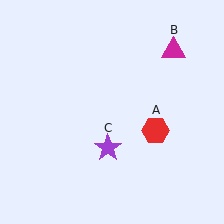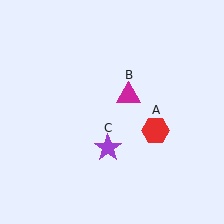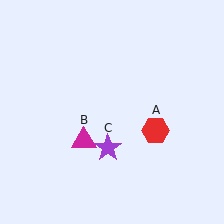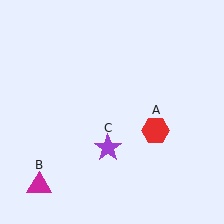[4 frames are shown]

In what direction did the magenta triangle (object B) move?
The magenta triangle (object B) moved down and to the left.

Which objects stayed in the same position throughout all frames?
Red hexagon (object A) and purple star (object C) remained stationary.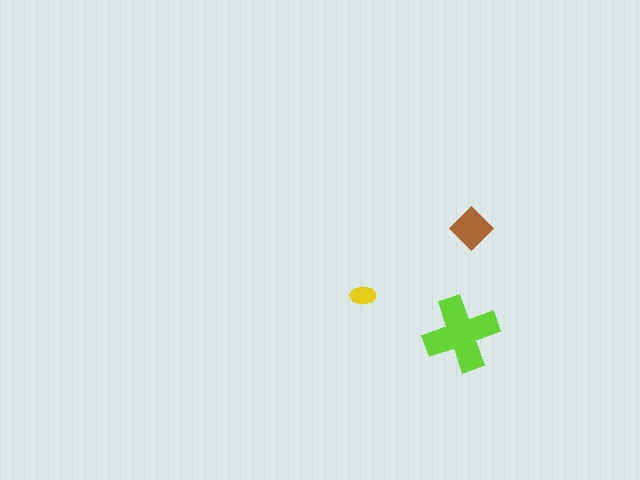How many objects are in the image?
There are 3 objects in the image.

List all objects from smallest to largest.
The yellow ellipse, the brown diamond, the lime cross.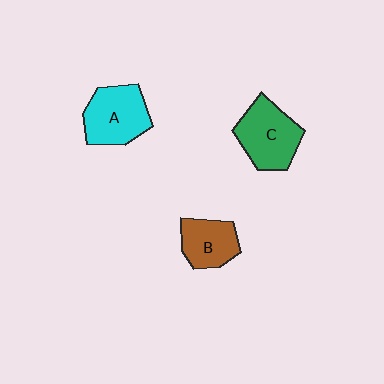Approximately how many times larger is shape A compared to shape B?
Approximately 1.4 times.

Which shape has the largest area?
Shape C (green).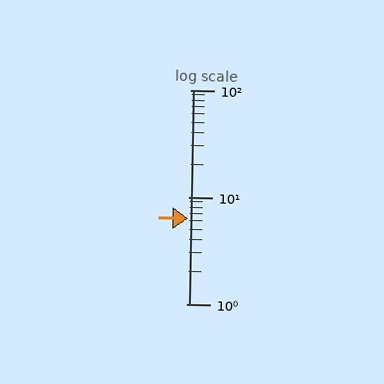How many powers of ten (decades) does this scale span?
The scale spans 2 decades, from 1 to 100.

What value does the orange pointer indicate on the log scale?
The pointer indicates approximately 6.3.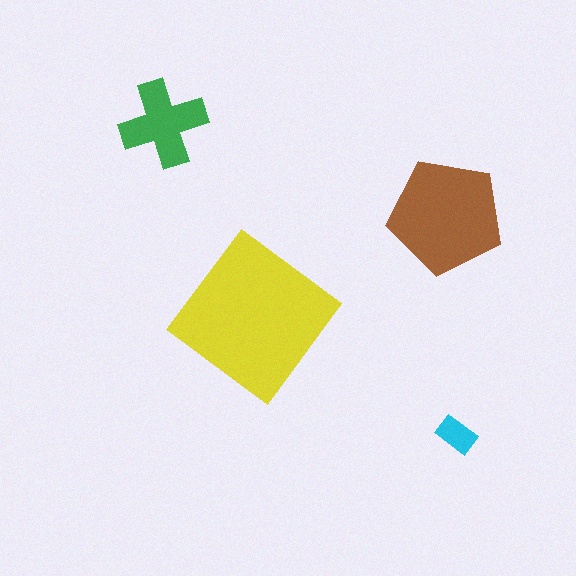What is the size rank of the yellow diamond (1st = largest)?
1st.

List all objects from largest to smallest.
The yellow diamond, the brown pentagon, the green cross, the cyan rectangle.